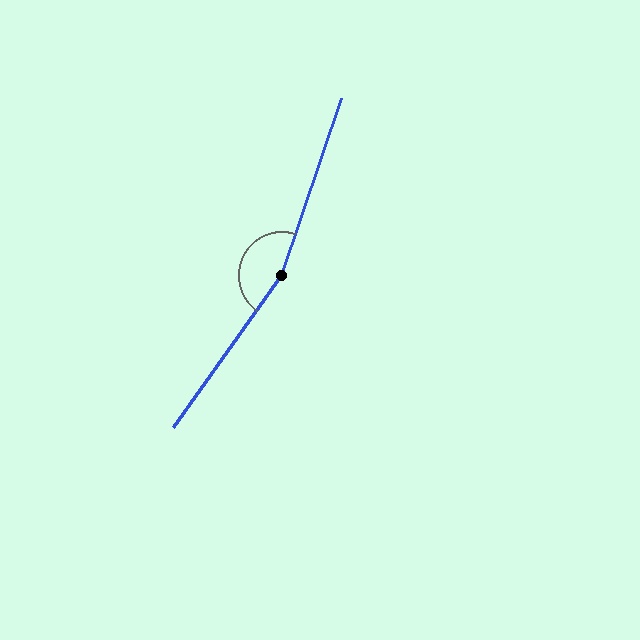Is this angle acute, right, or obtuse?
It is obtuse.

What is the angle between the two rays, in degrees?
Approximately 163 degrees.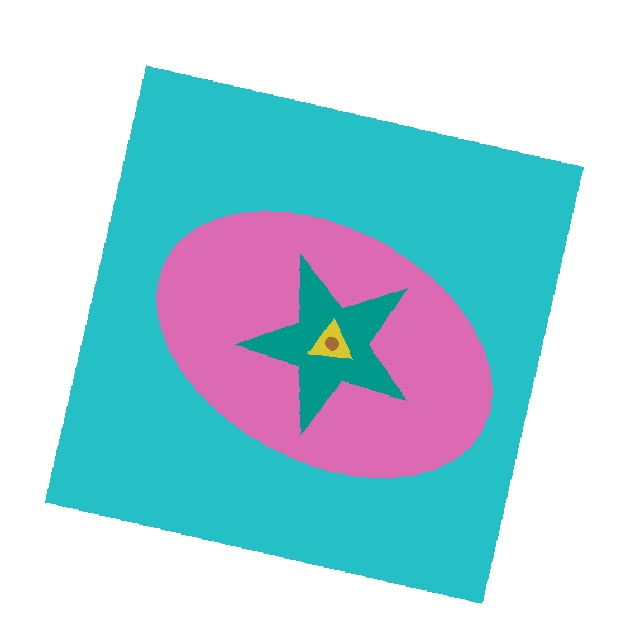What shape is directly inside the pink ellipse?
The teal star.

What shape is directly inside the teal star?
The yellow triangle.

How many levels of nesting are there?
5.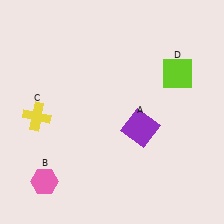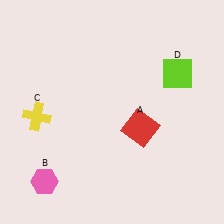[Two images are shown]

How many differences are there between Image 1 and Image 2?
There is 1 difference between the two images.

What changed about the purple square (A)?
In Image 1, A is purple. In Image 2, it changed to red.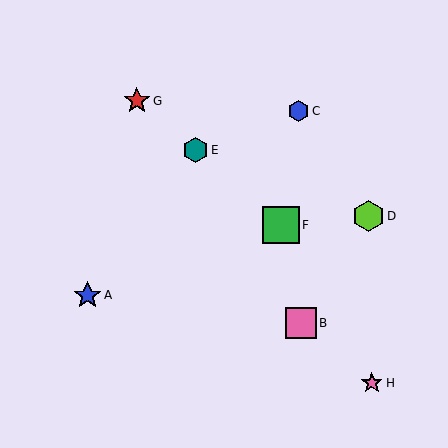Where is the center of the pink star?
The center of the pink star is at (372, 383).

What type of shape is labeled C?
Shape C is a blue hexagon.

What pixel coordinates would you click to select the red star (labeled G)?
Click at (137, 101) to select the red star G.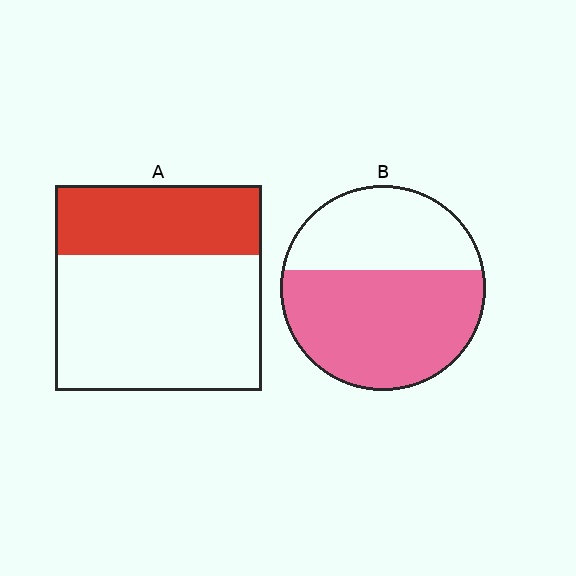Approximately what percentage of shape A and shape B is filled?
A is approximately 35% and B is approximately 60%.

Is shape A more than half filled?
No.